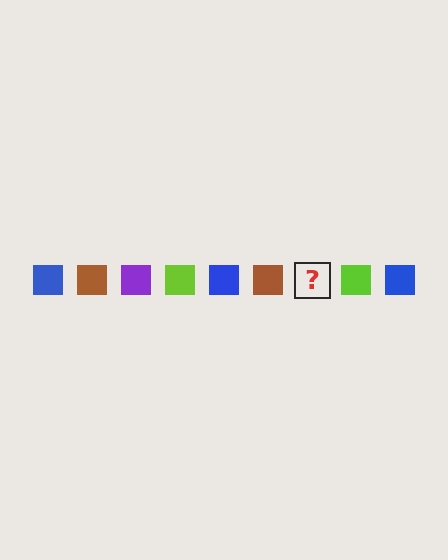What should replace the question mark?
The question mark should be replaced with a purple square.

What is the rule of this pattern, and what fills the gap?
The rule is that the pattern cycles through blue, brown, purple, lime squares. The gap should be filled with a purple square.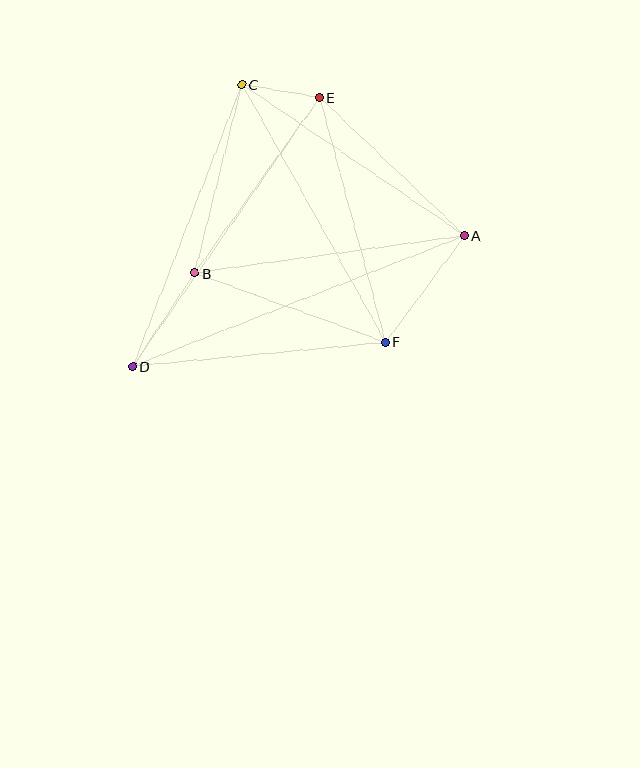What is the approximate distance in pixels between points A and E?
The distance between A and E is approximately 200 pixels.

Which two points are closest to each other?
Points C and E are closest to each other.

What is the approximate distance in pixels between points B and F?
The distance between B and F is approximately 202 pixels.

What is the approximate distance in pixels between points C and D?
The distance between C and D is approximately 303 pixels.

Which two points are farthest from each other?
Points A and D are farthest from each other.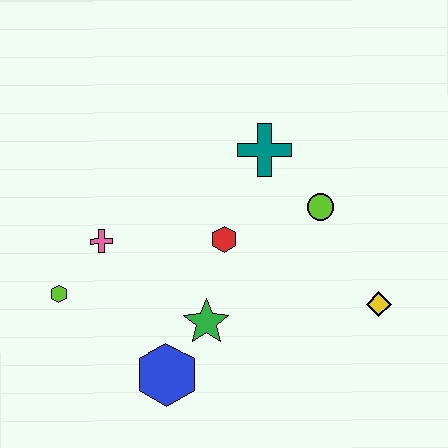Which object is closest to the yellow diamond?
The lime circle is closest to the yellow diamond.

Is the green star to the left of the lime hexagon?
No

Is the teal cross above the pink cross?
Yes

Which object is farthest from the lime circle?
The lime hexagon is farthest from the lime circle.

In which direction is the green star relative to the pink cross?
The green star is to the right of the pink cross.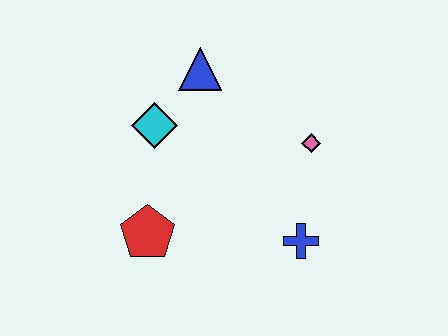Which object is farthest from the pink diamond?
The red pentagon is farthest from the pink diamond.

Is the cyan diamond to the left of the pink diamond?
Yes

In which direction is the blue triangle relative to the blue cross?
The blue triangle is above the blue cross.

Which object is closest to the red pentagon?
The cyan diamond is closest to the red pentagon.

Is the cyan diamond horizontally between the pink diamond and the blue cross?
No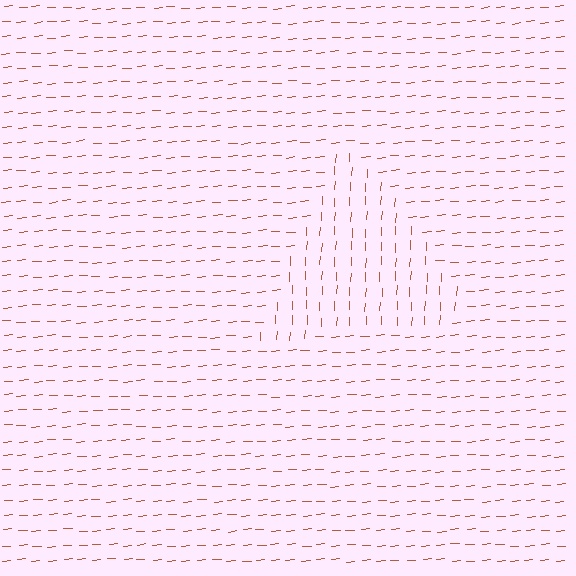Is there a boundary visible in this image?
Yes, there is a texture boundary formed by a change in line orientation.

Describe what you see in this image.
The image is filled with small brown line segments. A triangle region in the image has lines oriented differently from the surrounding lines, creating a visible texture boundary.